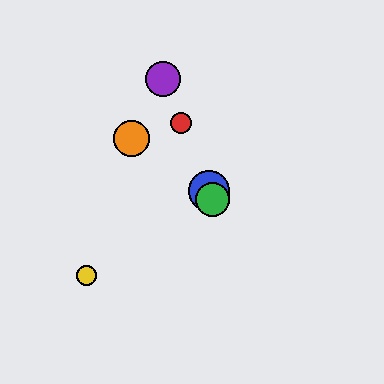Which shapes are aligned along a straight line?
The red circle, the blue circle, the green circle, the purple circle are aligned along a straight line.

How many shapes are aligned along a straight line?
4 shapes (the red circle, the blue circle, the green circle, the purple circle) are aligned along a straight line.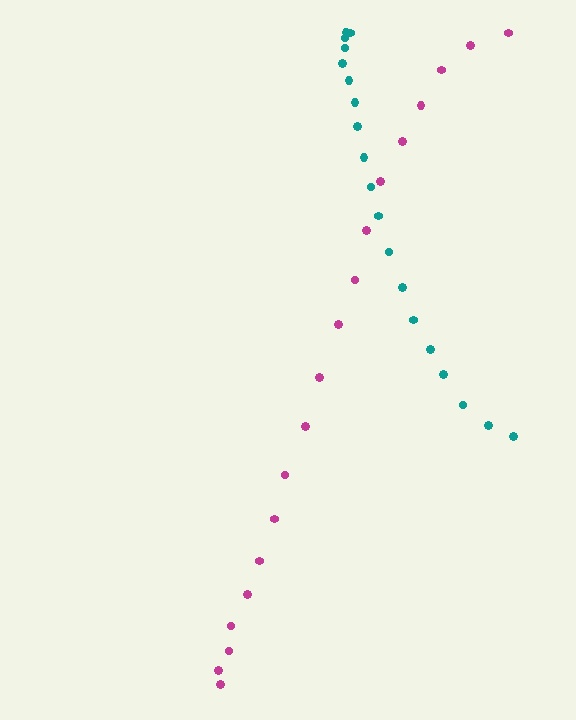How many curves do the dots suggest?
There are 2 distinct paths.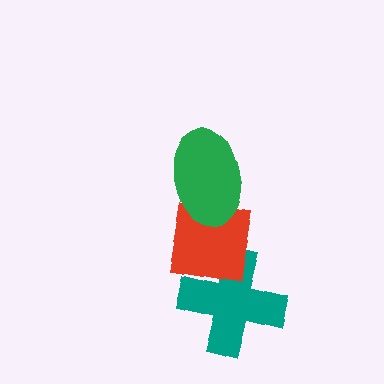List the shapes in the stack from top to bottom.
From top to bottom: the green ellipse, the red square, the teal cross.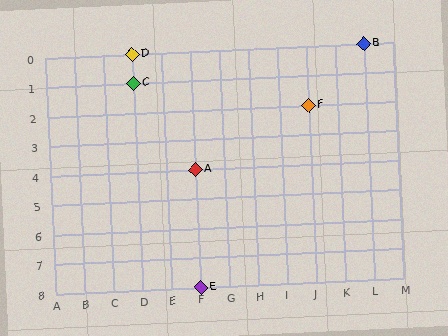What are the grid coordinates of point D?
Point D is at grid coordinates (D, 0).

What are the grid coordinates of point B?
Point B is at grid coordinates (L, 0).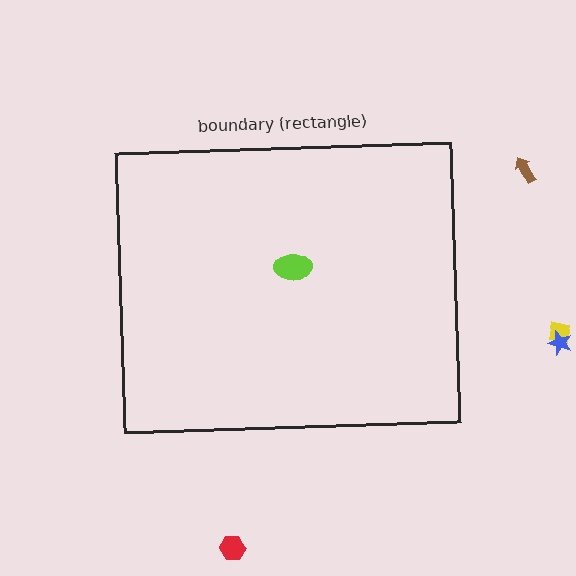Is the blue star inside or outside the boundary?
Outside.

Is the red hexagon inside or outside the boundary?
Outside.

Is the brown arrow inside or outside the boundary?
Outside.